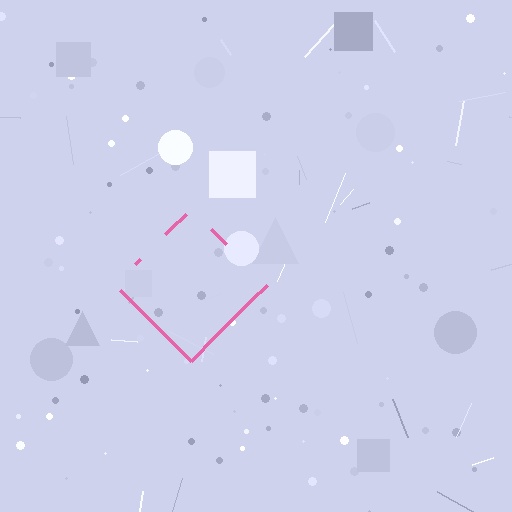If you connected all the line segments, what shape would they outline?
They would outline a diamond.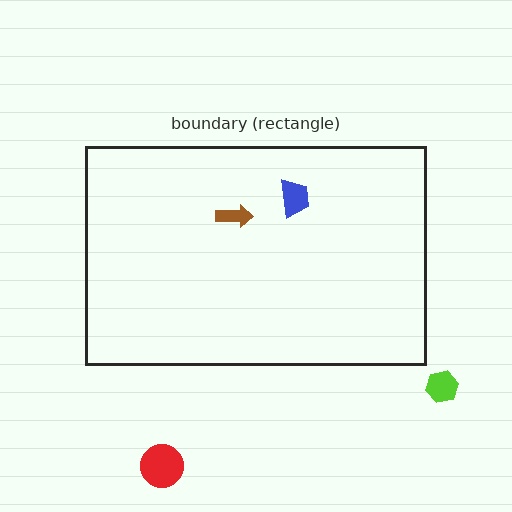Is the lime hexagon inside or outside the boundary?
Outside.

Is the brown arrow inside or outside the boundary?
Inside.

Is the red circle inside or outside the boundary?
Outside.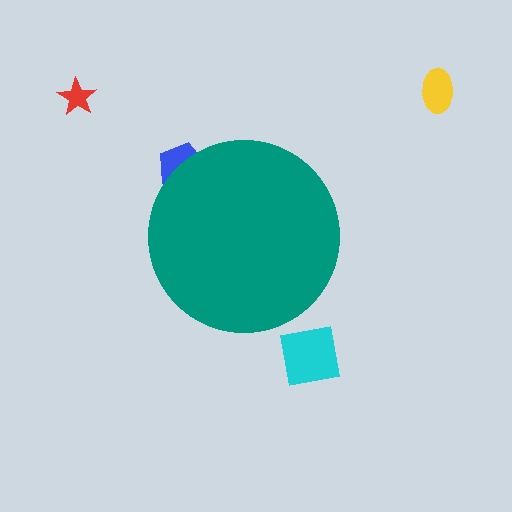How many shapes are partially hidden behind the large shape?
1 shape is partially hidden.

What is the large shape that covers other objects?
A teal circle.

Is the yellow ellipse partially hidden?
No, the yellow ellipse is fully visible.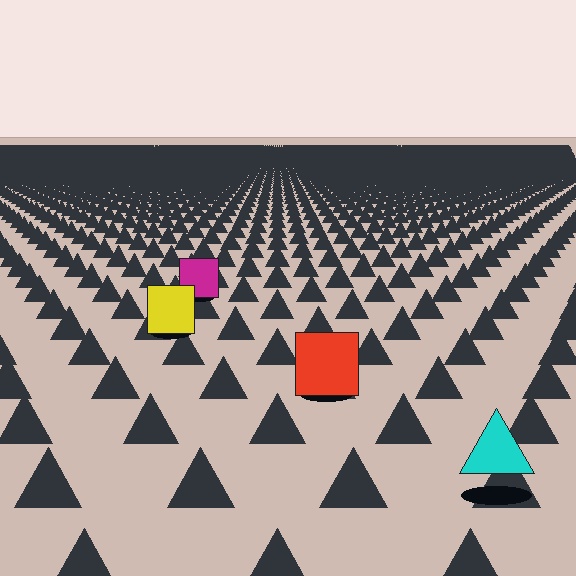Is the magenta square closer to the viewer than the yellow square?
No. The yellow square is closer — you can tell from the texture gradient: the ground texture is coarser near it.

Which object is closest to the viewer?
The cyan triangle is closest. The texture marks near it are larger and more spread out.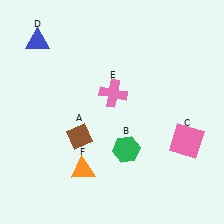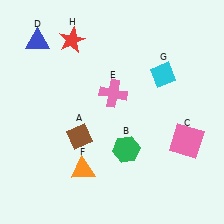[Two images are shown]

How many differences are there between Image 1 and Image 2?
There are 2 differences between the two images.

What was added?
A cyan diamond (G), a red star (H) were added in Image 2.